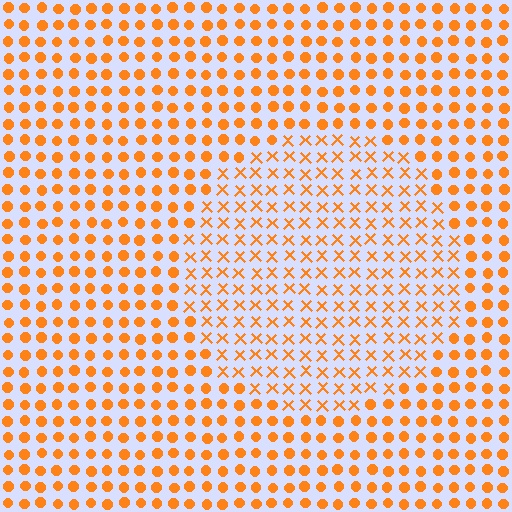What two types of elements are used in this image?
The image uses X marks inside the circle region and circles outside it.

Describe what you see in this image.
The image is filled with small orange elements arranged in a uniform grid. A circle-shaped region contains X marks, while the surrounding area contains circles. The boundary is defined purely by the change in element shape.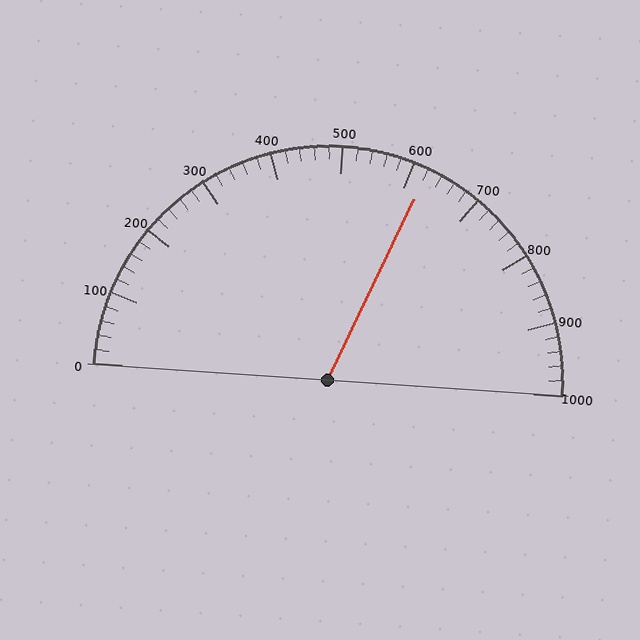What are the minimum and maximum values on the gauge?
The gauge ranges from 0 to 1000.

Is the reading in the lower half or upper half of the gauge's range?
The reading is in the upper half of the range (0 to 1000).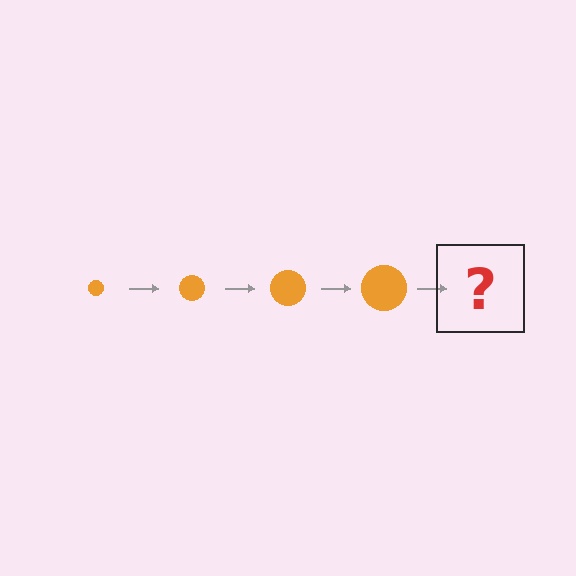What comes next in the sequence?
The next element should be an orange circle, larger than the previous one.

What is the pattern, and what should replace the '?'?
The pattern is that the circle gets progressively larger each step. The '?' should be an orange circle, larger than the previous one.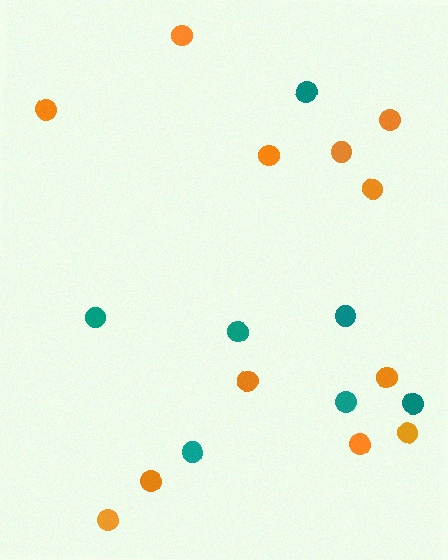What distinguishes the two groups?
There are 2 groups: one group of orange circles (12) and one group of teal circles (7).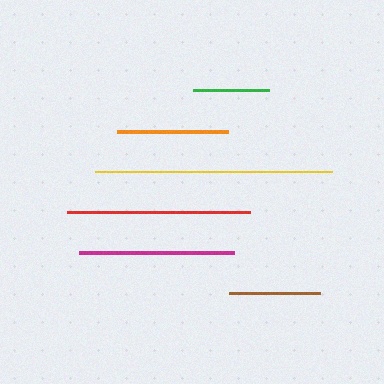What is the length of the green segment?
The green segment is approximately 76 pixels long.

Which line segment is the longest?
The yellow line is the longest at approximately 237 pixels.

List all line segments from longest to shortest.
From longest to shortest: yellow, red, magenta, orange, brown, green.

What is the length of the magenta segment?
The magenta segment is approximately 155 pixels long.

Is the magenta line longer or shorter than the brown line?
The magenta line is longer than the brown line.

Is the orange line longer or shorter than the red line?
The red line is longer than the orange line.